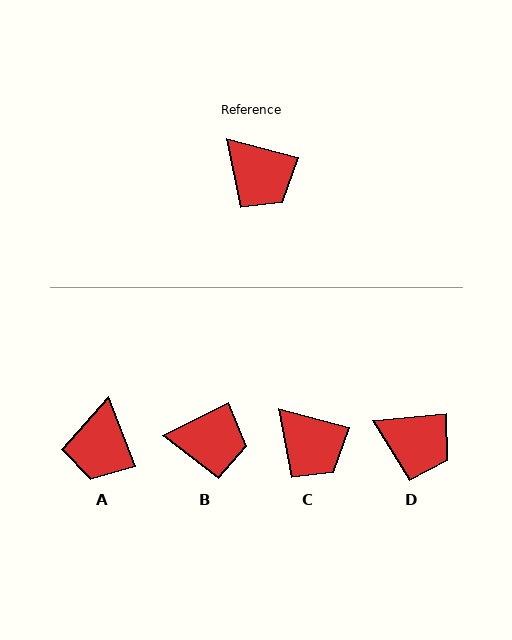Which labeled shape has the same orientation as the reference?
C.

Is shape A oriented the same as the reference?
No, it is off by about 54 degrees.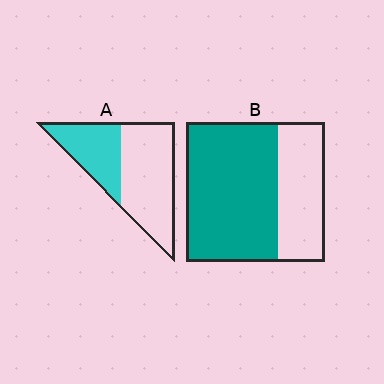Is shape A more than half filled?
No.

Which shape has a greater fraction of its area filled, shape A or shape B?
Shape B.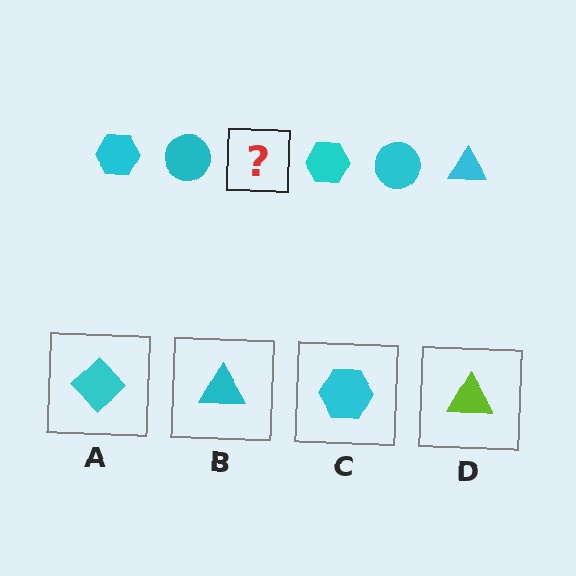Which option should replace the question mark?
Option B.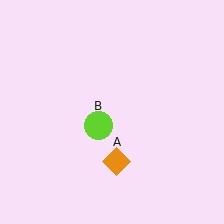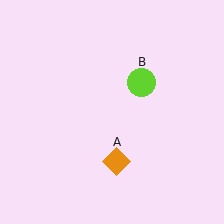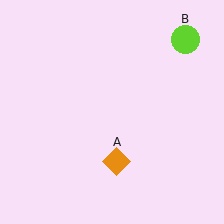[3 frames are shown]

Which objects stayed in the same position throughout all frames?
Orange diamond (object A) remained stationary.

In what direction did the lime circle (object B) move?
The lime circle (object B) moved up and to the right.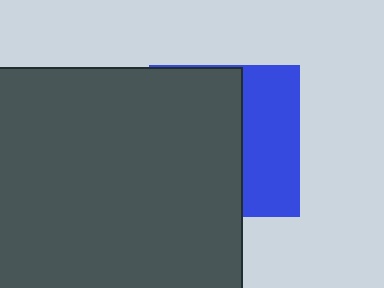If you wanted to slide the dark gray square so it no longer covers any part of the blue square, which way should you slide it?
Slide it left — that is the most direct way to separate the two shapes.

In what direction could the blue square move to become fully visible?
The blue square could move right. That would shift it out from behind the dark gray square entirely.